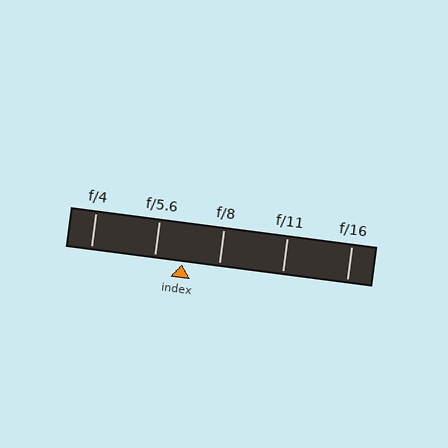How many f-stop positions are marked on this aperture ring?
There are 5 f-stop positions marked.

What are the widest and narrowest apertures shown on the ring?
The widest aperture shown is f/4 and the narrowest is f/16.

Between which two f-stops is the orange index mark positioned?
The index mark is between f/5.6 and f/8.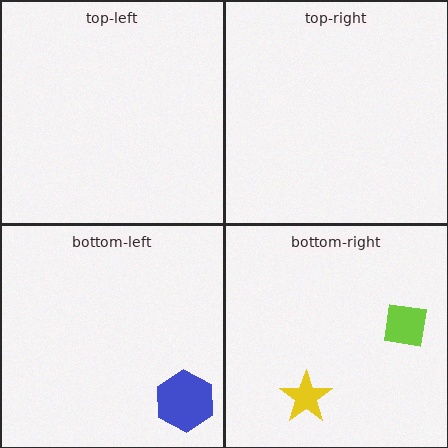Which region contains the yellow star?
The bottom-right region.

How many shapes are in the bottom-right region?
2.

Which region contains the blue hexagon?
The bottom-left region.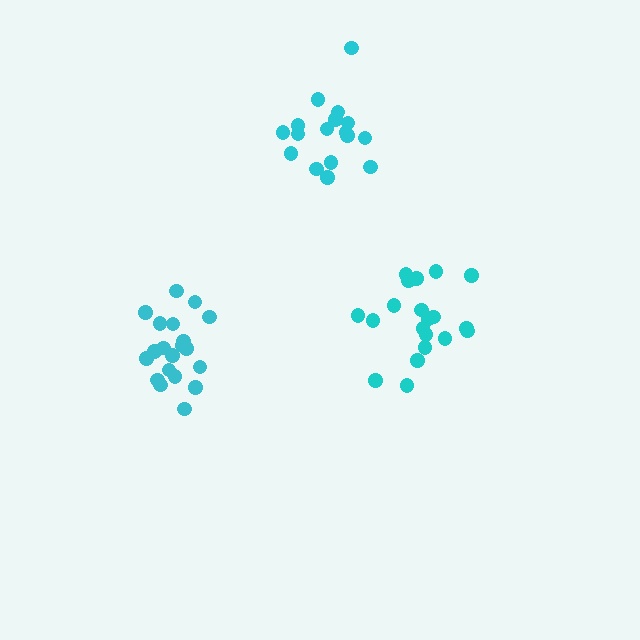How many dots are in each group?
Group 1: 20 dots, Group 2: 17 dots, Group 3: 20 dots (57 total).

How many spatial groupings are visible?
There are 3 spatial groupings.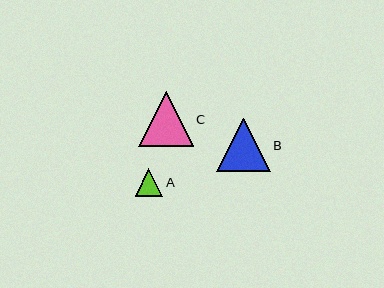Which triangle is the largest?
Triangle C is the largest with a size of approximately 54 pixels.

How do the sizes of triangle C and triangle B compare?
Triangle C and triangle B are approximately the same size.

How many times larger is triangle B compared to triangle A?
Triangle B is approximately 1.9 times the size of triangle A.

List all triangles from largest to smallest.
From largest to smallest: C, B, A.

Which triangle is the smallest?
Triangle A is the smallest with a size of approximately 28 pixels.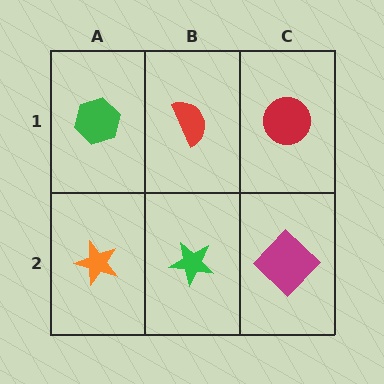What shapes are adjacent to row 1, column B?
A green star (row 2, column B), a green hexagon (row 1, column A), a red circle (row 1, column C).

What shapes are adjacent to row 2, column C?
A red circle (row 1, column C), a green star (row 2, column B).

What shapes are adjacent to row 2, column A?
A green hexagon (row 1, column A), a green star (row 2, column B).